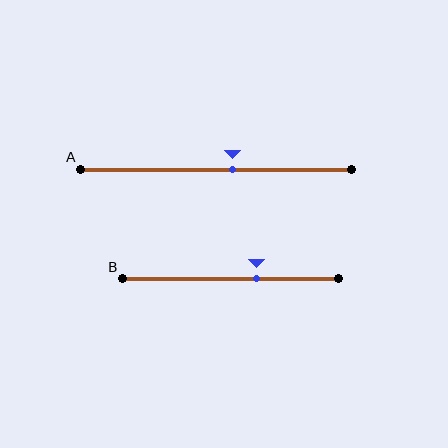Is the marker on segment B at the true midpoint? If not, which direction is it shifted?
No, the marker on segment B is shifted to the right by about 12% of the segment length.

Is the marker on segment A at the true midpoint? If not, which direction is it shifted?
No, the marker on segment A is shifted to the right by about 6% of the segment length.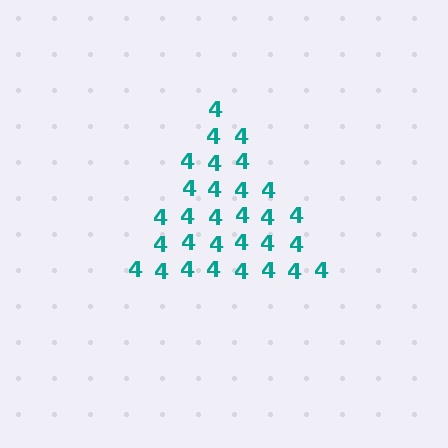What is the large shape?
The large shape is a triangle.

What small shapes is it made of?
It is made of small digit 4's.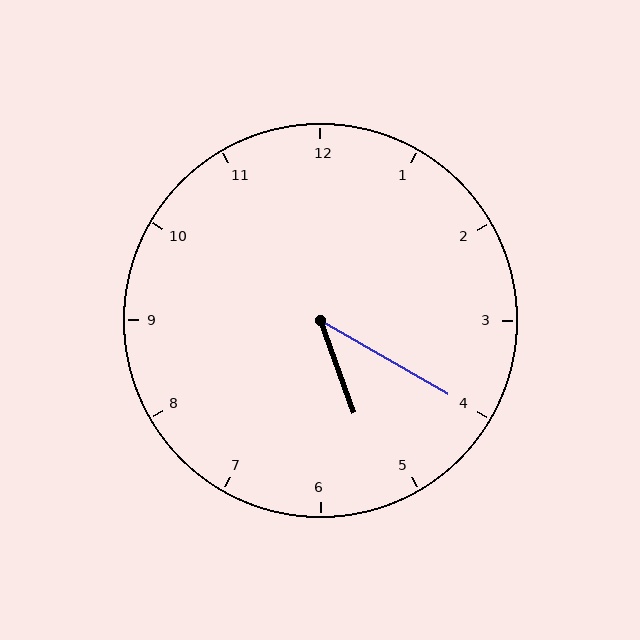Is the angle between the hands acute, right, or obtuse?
It is acute.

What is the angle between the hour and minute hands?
Approximately 40 degrees.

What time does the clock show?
5:20.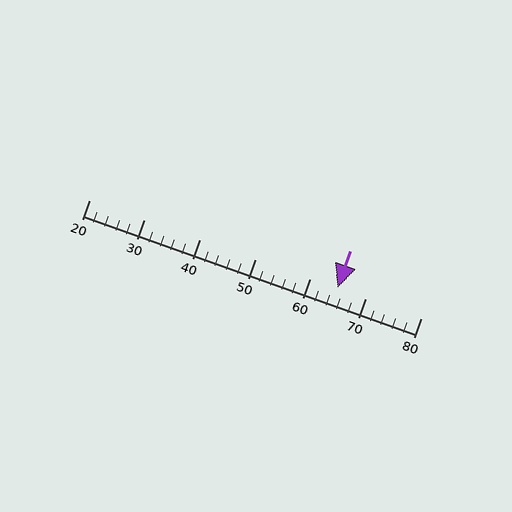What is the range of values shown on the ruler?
The ruler shows values from 20 to 80.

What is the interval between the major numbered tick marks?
The major tick marks are spaced 10 units apart.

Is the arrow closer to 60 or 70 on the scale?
The arrow is closer to 60.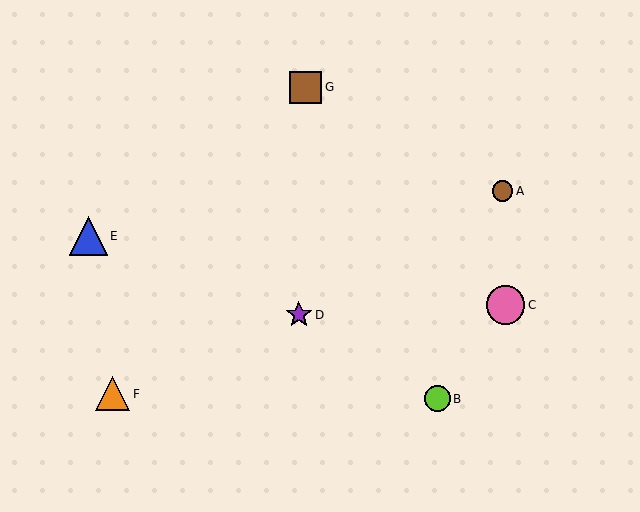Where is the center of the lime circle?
The center of the lime circle is at (437, 399).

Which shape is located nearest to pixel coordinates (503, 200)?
The brown circle (labeled A) at (503, 191) is nearest to that location.